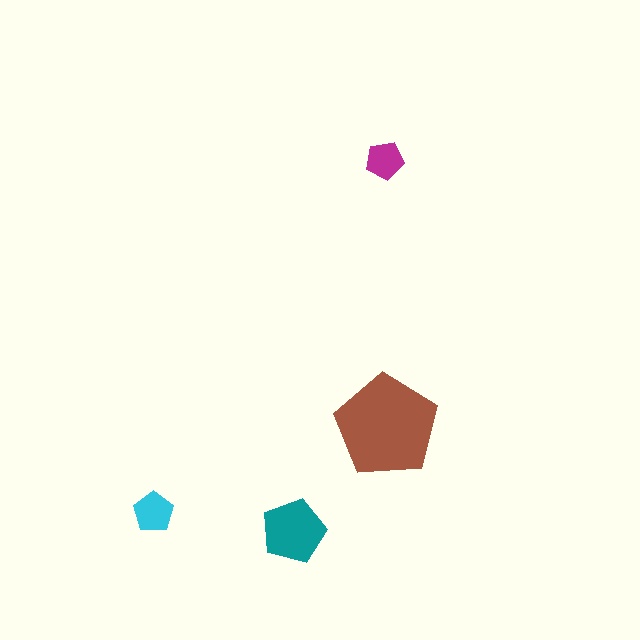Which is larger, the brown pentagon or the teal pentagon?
The brown one.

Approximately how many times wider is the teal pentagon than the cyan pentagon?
About 1.5 times wider.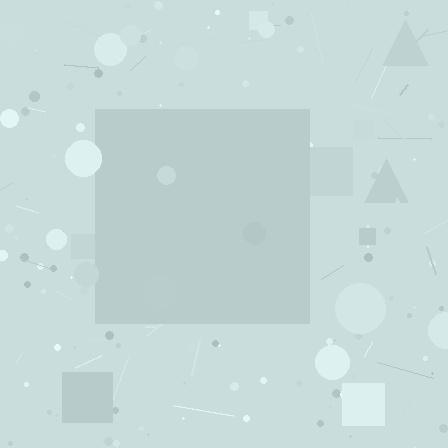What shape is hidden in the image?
A square is hidden in the image.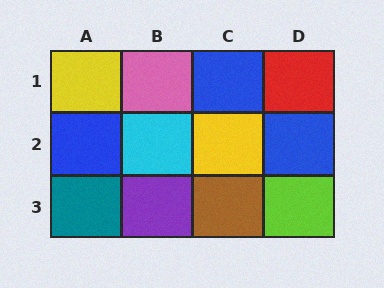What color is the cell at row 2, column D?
Blue.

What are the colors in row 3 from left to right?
Teal, purple, brown, lime.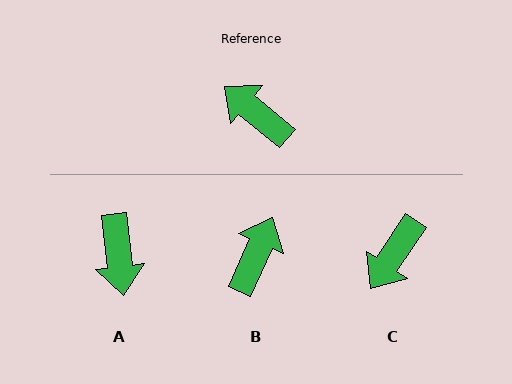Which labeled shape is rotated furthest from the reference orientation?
A, about 136 degrees away.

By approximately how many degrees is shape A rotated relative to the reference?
Approximately 136 degrees counter-clockwise.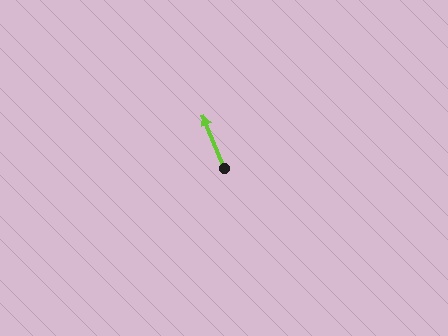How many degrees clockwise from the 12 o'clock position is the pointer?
Approximately 338 degrees.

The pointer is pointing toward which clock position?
Roughly 11 o'clock.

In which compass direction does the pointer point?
North.